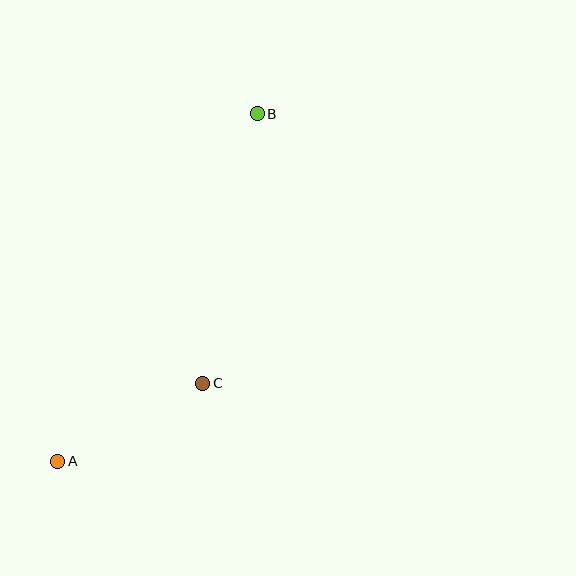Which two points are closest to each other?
Points A and C are closest to each other.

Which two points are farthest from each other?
Points A and B are farthest from each other.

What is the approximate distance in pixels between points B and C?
The distance between B and C is approximately 275 pixels.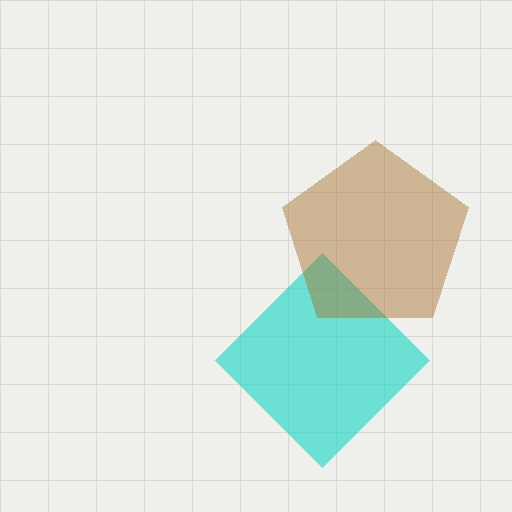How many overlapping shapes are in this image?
There are 2 overlapping shapes in the image.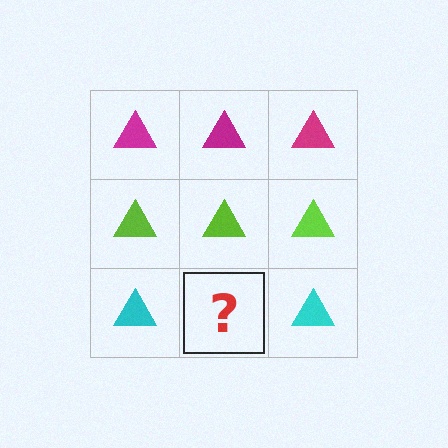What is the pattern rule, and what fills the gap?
The rule is that each row has a consistent color. The gap should be filled with a cyan triangle.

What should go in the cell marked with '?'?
The missing cell should contain a cyan triangle.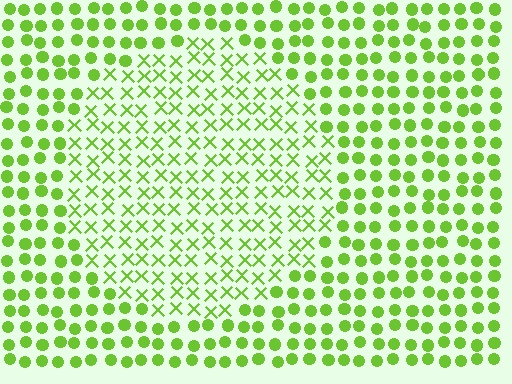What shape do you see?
I see a circle.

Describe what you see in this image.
The image is filled with small lime elements arranged in a uniform grid. A circle-shaped region contains X marks, while the surrounding area contains circles. The boundary is defined purely by the change in element shape.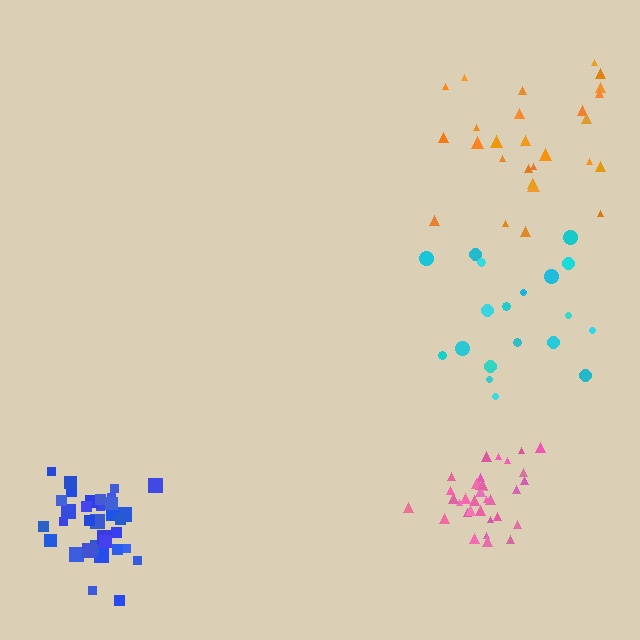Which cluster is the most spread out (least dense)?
Cyan.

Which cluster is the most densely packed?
Pink.